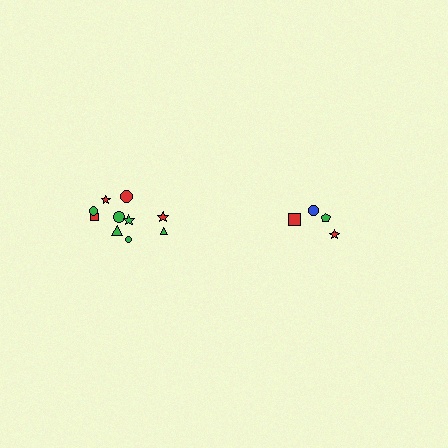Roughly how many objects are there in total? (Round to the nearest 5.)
Roughly 15 objects in total.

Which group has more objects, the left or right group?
The left group.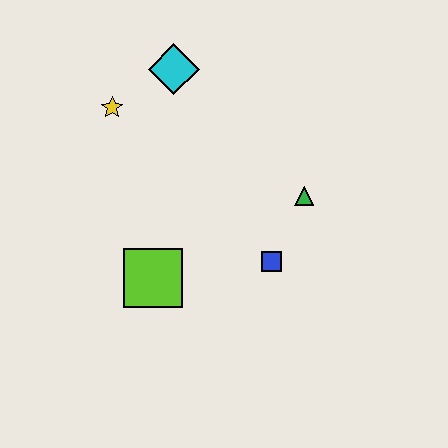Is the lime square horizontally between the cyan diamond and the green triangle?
No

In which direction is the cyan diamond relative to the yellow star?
The cyan diamond is to the right of the yellow star.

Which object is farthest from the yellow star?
The blue square is farthest from the yellow star.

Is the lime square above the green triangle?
No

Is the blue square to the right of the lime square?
Yes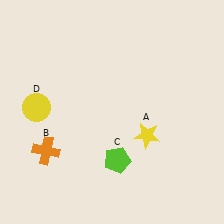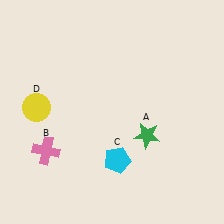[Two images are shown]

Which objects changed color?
A changed from yellow to green. B changed from orange to pink. C changed from lime to cyan.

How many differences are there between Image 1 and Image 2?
There are 3 differences between the two images.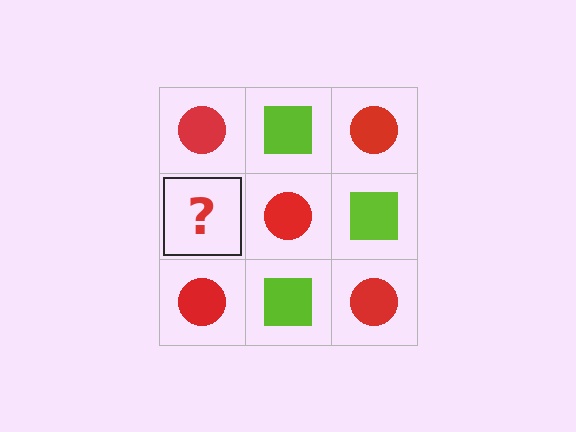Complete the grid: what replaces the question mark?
The question mark should be replaced with a lime square.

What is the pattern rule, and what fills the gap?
The rule is that it alternates red circle and lime square in a checkerboard pattern. The gap should be filled with a lime square.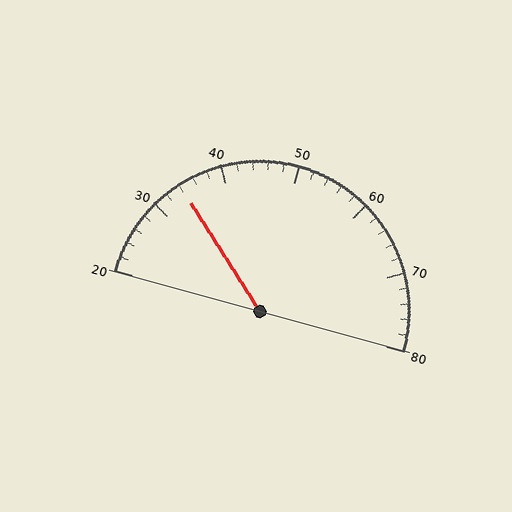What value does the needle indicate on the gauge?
The needle indicates approximately 34.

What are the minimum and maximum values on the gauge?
The gauge ranges from 20 to 80.